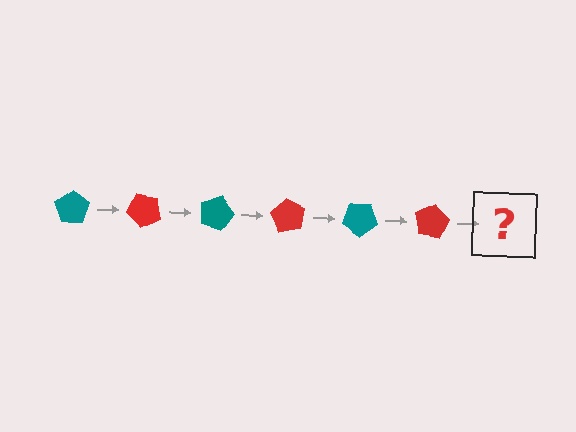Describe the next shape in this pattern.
It should be a teal pentagon, rotated 270 degrees from the start.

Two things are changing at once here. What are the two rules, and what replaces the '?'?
The two rules are that it rotates 45 degrees each step and the color cycles through teal and red. The '?' should be a teal pentagon, rotated 270 degrees from the start.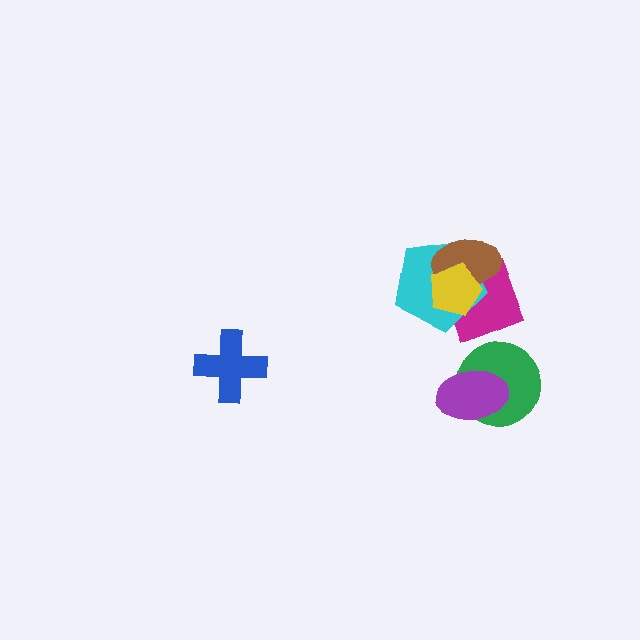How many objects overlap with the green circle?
1 object overlaps with the green circle.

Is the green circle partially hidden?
Yes, it is partially covered by another shape.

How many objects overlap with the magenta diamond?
3 objects overlap with the magenta diamond.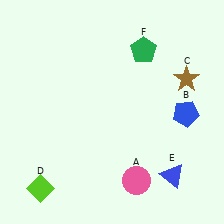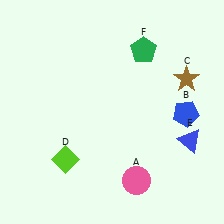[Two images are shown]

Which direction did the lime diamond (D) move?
The lime diamond (D) moved up.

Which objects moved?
The objects that moved are: the lime diamond (D), the blue triangle (E).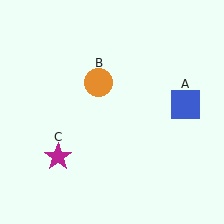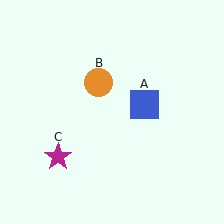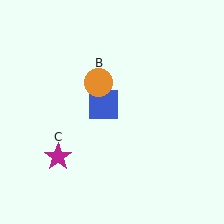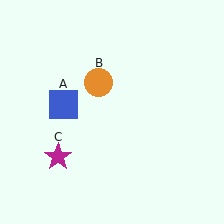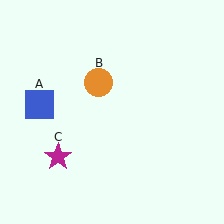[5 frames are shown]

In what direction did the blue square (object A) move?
The blue square (object A) moved left.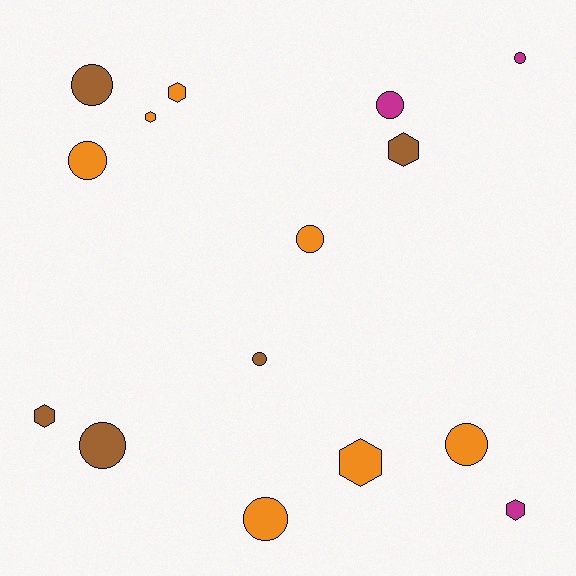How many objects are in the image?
There are 15 objects.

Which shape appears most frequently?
Circle, with 9 objects.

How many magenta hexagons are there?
There is 1 magenta hexagon.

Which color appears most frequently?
Orange, with 7 objects.